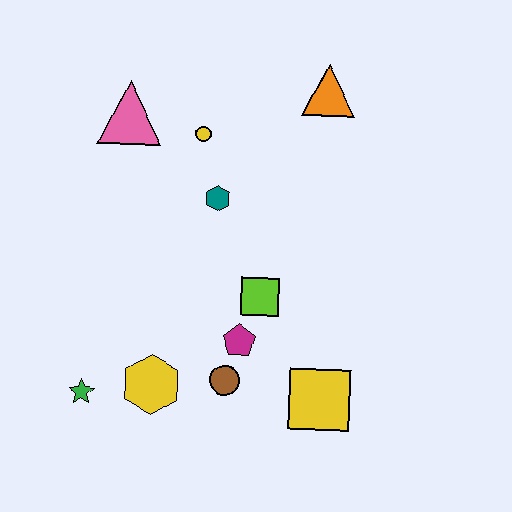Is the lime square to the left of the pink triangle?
No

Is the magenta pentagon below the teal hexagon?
Yes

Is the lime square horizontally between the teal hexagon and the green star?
No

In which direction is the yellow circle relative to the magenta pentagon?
The yellow circle is above the magenta pentagon.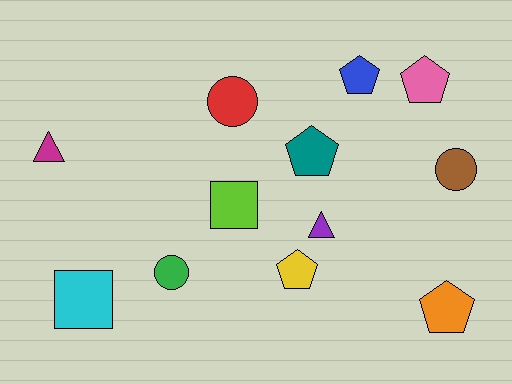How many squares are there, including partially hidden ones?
There are 2 squares.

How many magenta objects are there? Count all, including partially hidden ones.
There is 1 magenta object.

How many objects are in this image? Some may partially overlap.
There are 12 objects.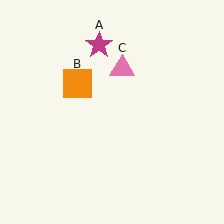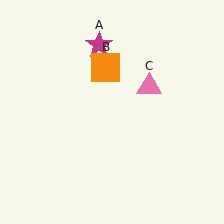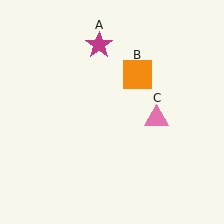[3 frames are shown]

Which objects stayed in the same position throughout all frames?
Magenta star (object A) remained stationary.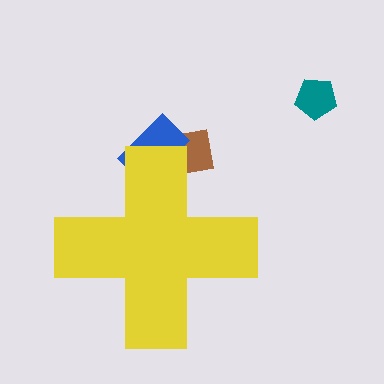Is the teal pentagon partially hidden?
No, the teal pentagon is fully visible.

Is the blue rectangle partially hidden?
Yes, the blue rectangle is partially hidden behind the yellow cross.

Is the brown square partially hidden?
Yes, the brown square is partially hidden behind the yellow cross.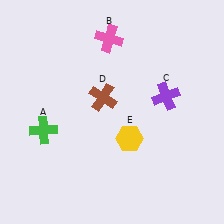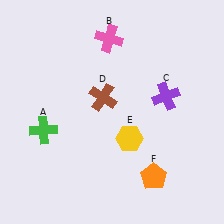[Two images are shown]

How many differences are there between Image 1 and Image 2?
There is 1 difference between the two images.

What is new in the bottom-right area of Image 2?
An orange pentagon (F) was added in the bottom-right area of Image 2.